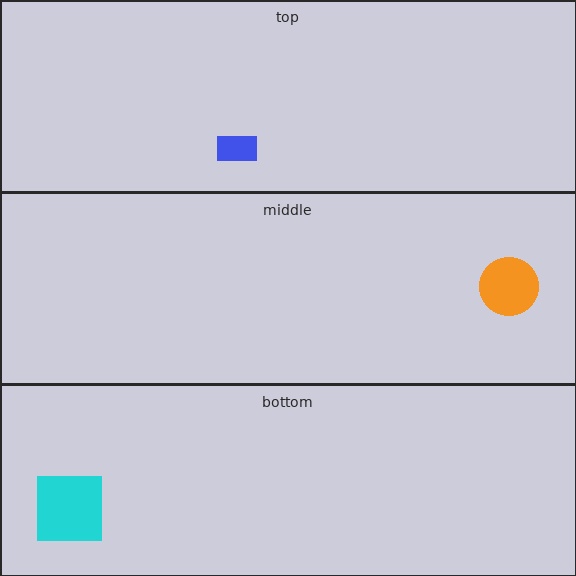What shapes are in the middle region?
The orange circle.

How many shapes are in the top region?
1.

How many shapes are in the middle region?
1.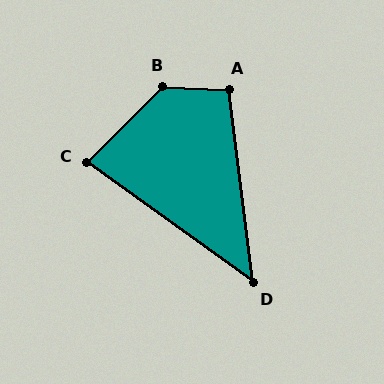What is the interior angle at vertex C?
Approximately 81 degrees (acute).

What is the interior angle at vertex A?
Approximately 99 degrees (obtuse).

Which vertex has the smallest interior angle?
D, at approximately 47 degrees.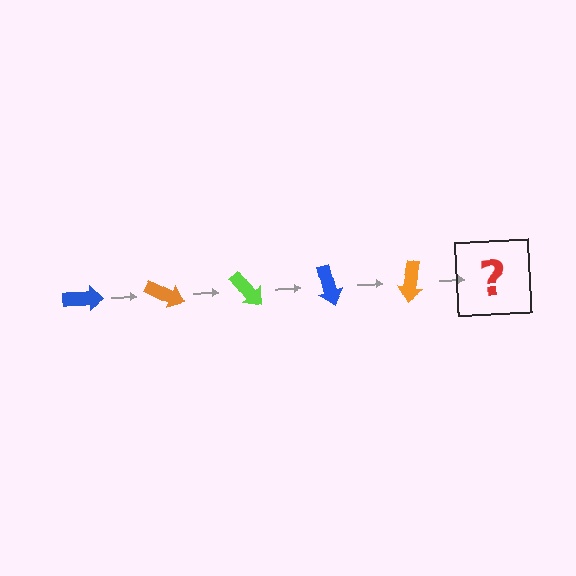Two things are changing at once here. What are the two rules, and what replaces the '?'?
The two rules are that it rotates 25 degrees each step and the color cycles through blue, orange, and lime. The '?' should be a lime arrow, rotated 125 degrees from the start.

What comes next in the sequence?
The next element should be a lime arrow, rotated 125 degrees from the start.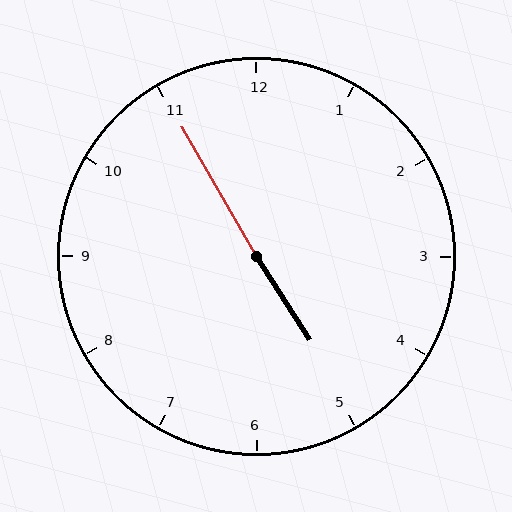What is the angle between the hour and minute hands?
Approximately 178 degrees.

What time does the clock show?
4:55.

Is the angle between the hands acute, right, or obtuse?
It is obtuse.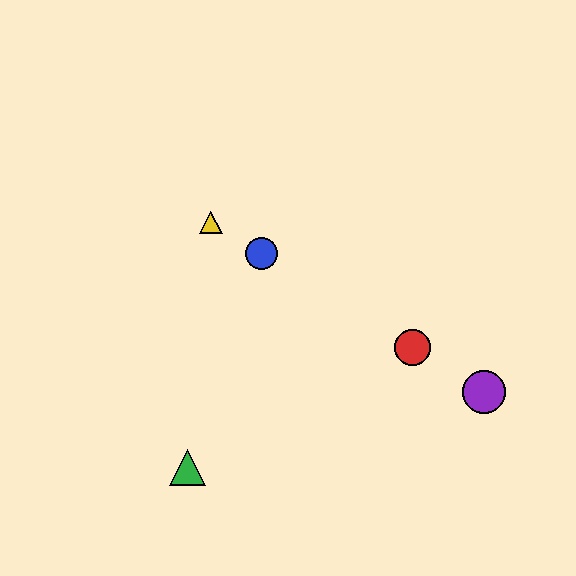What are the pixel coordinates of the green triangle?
The green triangle is at (188, 467).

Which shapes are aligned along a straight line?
The red circle, the blue circle, the yellow triangle, the purple circle are aligned along a straight line.